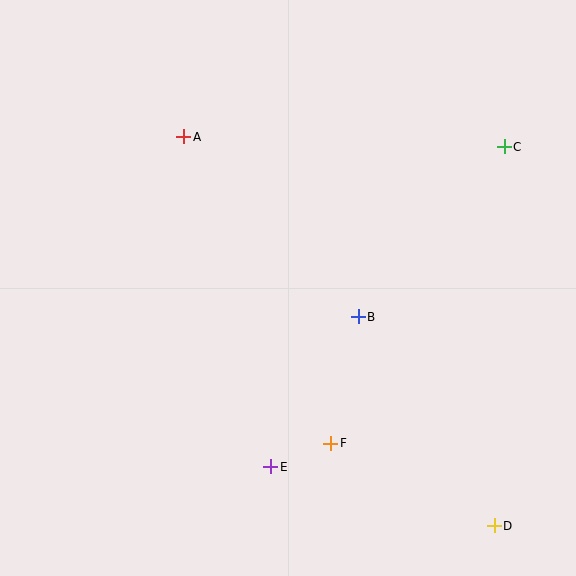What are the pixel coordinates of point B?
Point B is at (358, 317).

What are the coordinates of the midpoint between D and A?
The midpoint between D and A is at (339, 331).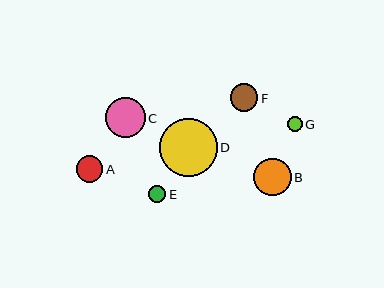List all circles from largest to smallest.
From largest to smallest: D, C, B, F, A, E, G.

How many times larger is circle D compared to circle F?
Circle D is approximately 2.1 times the size of circle F.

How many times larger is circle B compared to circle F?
Circle B is approximately 1.4 times the size of circle F.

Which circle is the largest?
Circle D is the largest with a size of approximately 58 pixels.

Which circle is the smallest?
Circle G is the smallest with a size of approximately 15 pixels.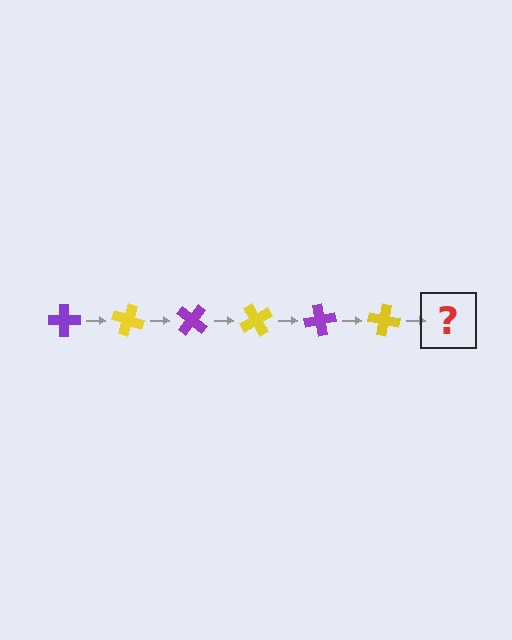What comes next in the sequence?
The next element should be a purple cross, rotated 120 degrees from the start.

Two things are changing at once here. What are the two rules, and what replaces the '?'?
The two rules are that it rotates 20 degrees each step and the color cycles through purple and yellow. The '?' should be a purple cross, rotated 120 degrees from the start.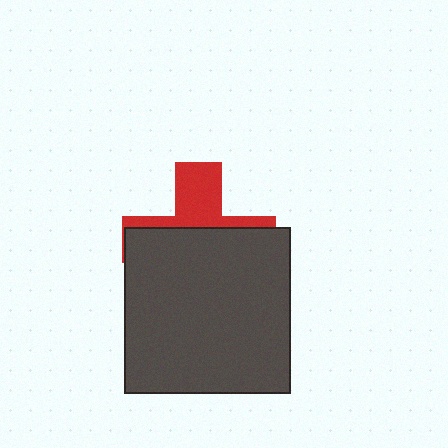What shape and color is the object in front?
The object in front is a dark gray square.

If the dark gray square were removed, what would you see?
You would see the complete red cross.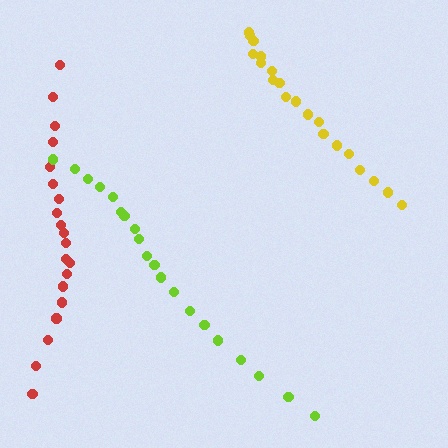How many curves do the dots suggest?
There are 3 distinct paths.